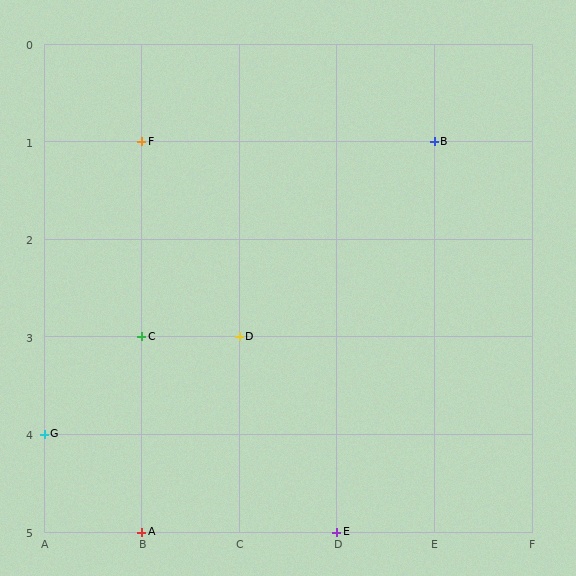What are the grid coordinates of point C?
Point C is at grid coordinates (B, 3).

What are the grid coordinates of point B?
Point B is at grid coordinates (E, 1).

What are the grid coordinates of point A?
Point A is at grid coordinates (B, 5).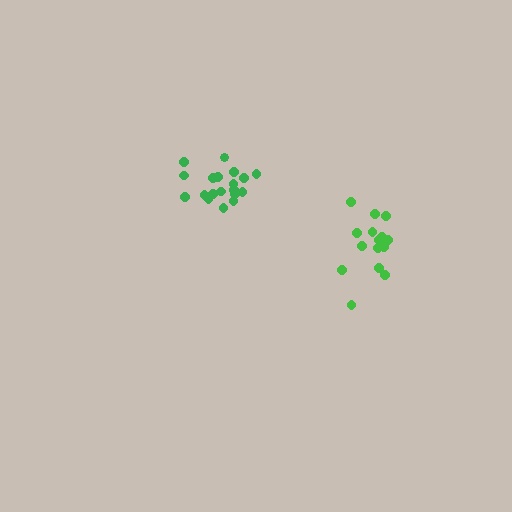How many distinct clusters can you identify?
There are 2 distinct clusters.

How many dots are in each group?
Group 1: 19 dots, Group 2: 16 dots (35 total).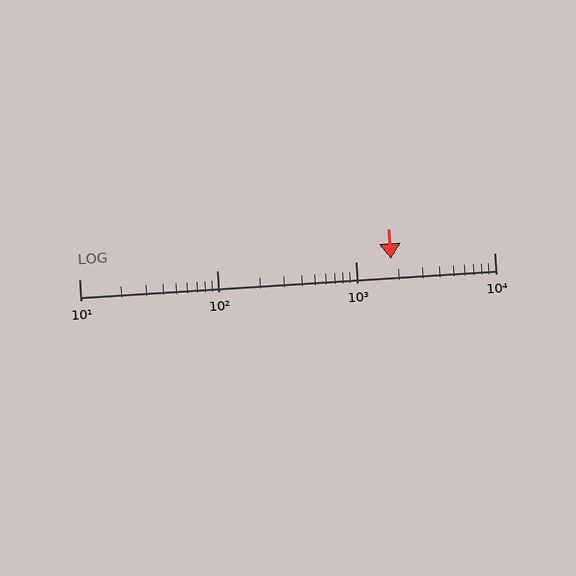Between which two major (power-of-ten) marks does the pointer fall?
The pointer is between 1000 and 10000.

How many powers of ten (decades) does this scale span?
The scale spans 3 decades, from 10 to 10000.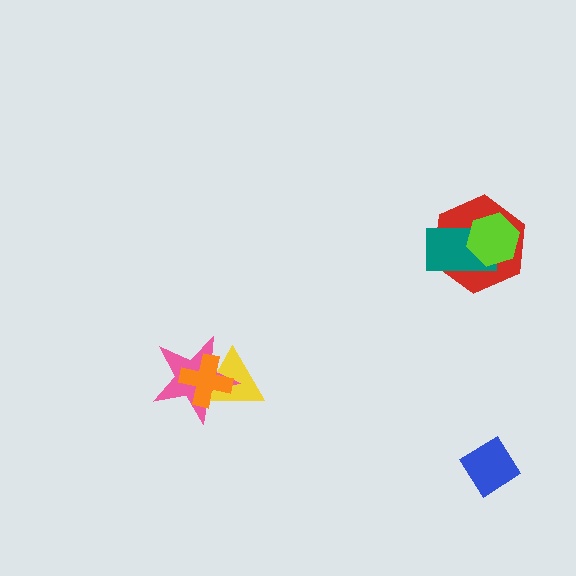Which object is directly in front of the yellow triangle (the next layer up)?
The pink star is directly in front of the yellow triangle.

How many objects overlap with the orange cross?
2 objects overlap with the orange cross.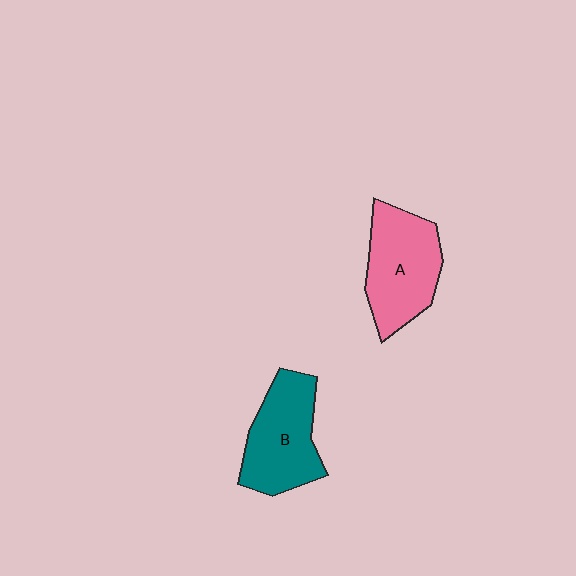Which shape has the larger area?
Shape A (pink).